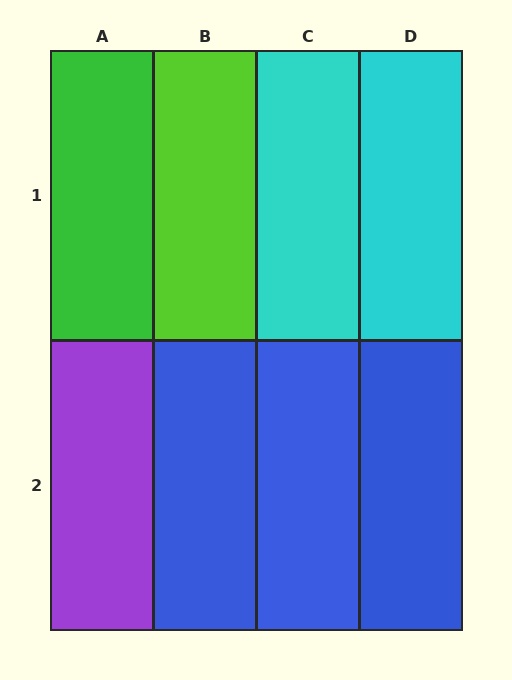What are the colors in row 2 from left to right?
Purple, blue, blue, blue.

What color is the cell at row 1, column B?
Lime.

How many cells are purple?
1 cell is purple.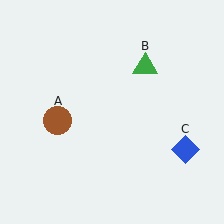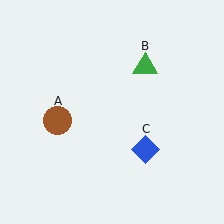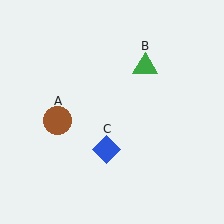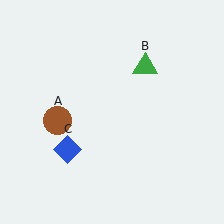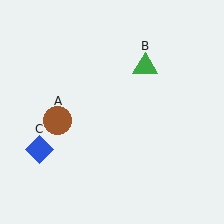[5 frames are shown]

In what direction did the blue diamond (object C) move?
The blue diamond (object C) moved left.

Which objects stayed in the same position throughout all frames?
Brown circle (object A) and green triangle (object B) remained stationary.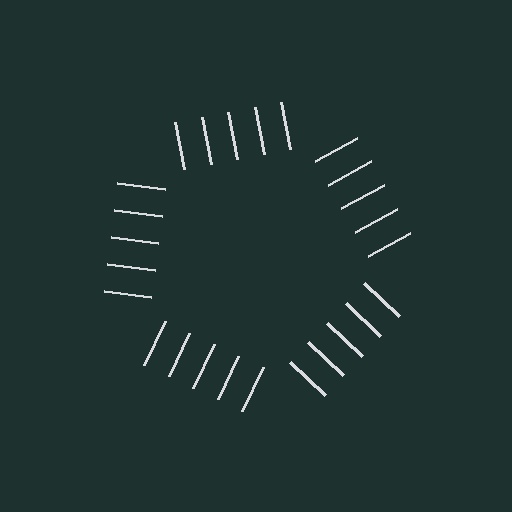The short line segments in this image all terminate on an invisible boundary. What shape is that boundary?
An illusory pentagon — the line segments terminate on its edges but no continuous stroke is drawn.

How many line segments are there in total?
25 — 5 along each of the 5 edges.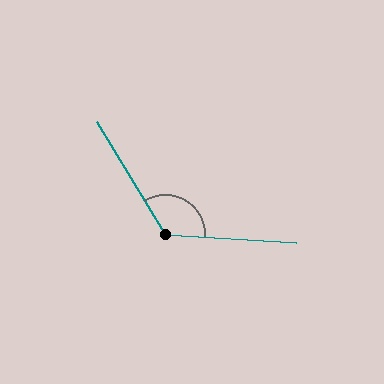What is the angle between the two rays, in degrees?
Approximately 125 degrees.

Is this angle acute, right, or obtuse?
It is obtuse.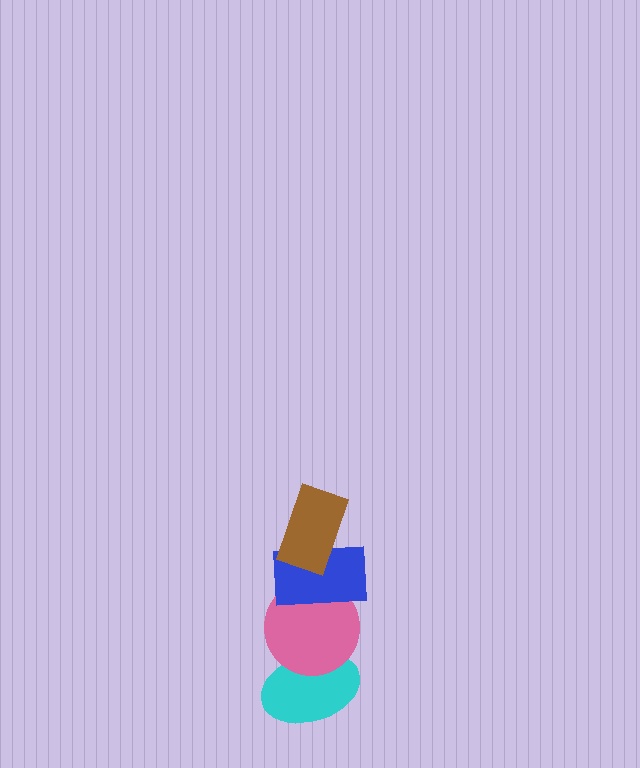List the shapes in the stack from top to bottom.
From top to bottom: the brown rectangle, the blue rectangle, the pink circle, the cyan ellipse.